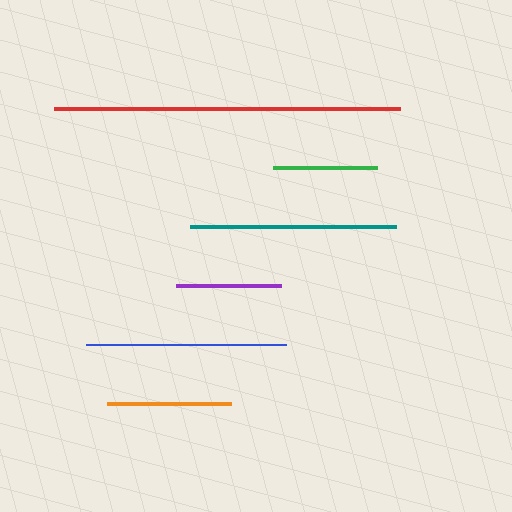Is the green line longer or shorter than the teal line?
The teal line is longer than the green line.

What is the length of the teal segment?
The teal segment is approximately 206 pixels long.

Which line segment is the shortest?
The green line is the shortest at approximately 103 pixels.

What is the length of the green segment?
The green segment is approximately 103 pixels long.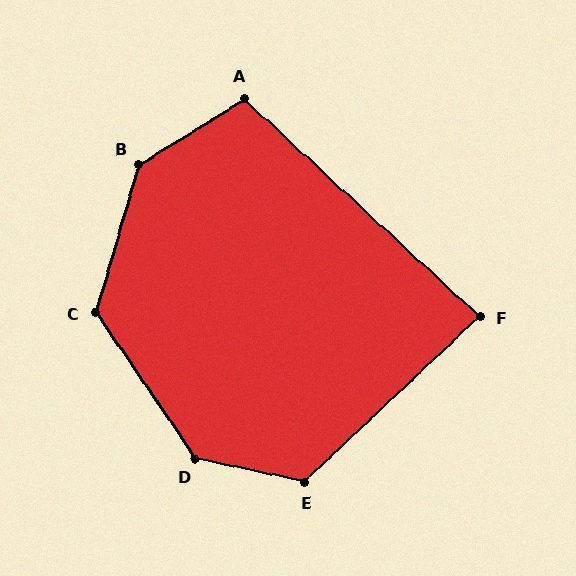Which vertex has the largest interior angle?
B, at approximately 138 degrees.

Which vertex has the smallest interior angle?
F, at approximately 86 degrees.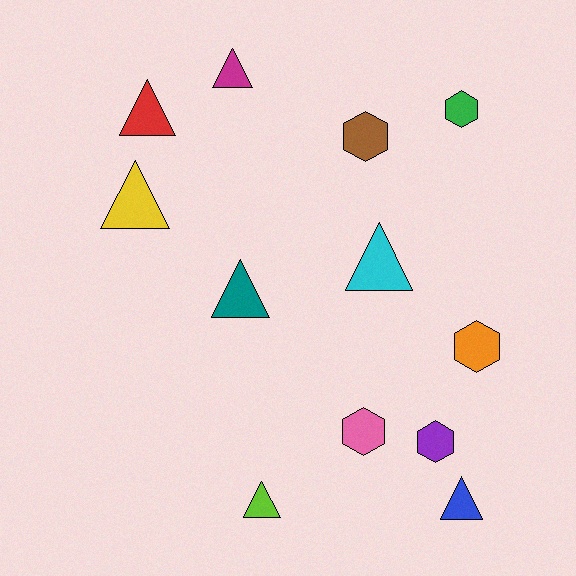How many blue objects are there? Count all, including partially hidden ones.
There is 1 blue object.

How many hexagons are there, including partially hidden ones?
There are 5 hexagons.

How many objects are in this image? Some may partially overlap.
There are 12 objects.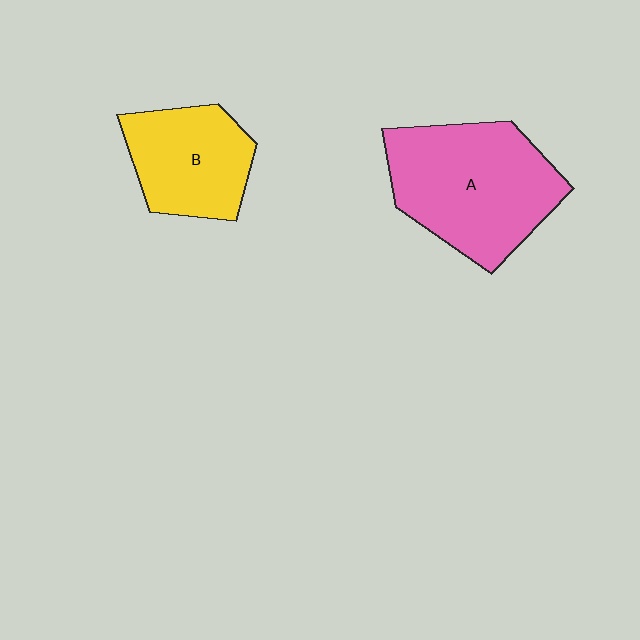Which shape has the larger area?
Shape A (pink).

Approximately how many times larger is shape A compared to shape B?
Approximately 1.5 times.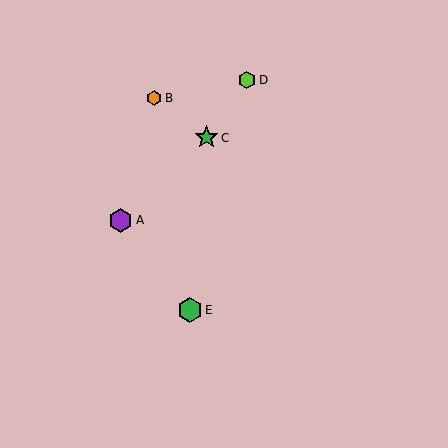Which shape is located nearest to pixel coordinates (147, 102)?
The orange hexagon (labeled B) at (154, 98) is nearest to that location.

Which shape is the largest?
The green hexagon (labeled E) is the largest.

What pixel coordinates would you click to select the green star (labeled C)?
Click at (207, 138) to select the green star C.